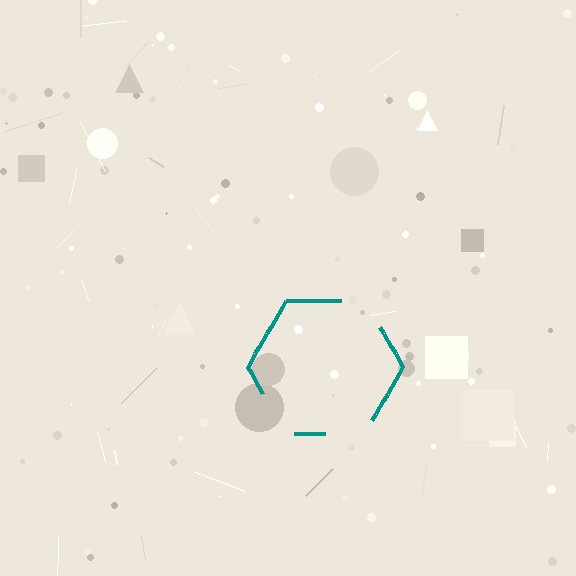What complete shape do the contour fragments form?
The contour fragments form a hexagon.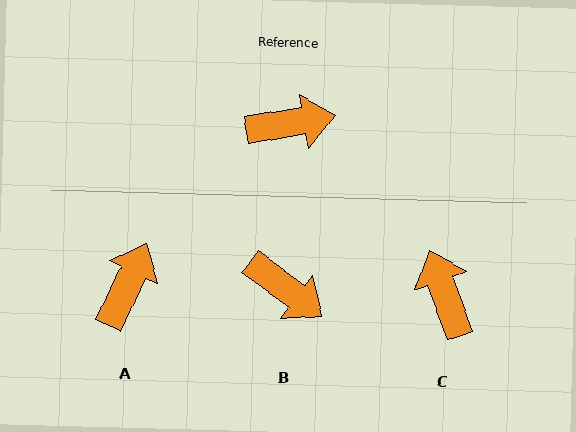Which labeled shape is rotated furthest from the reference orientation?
C, about 101 degrees away.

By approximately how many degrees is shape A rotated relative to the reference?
Approximately 56 degrees counter-clockwise.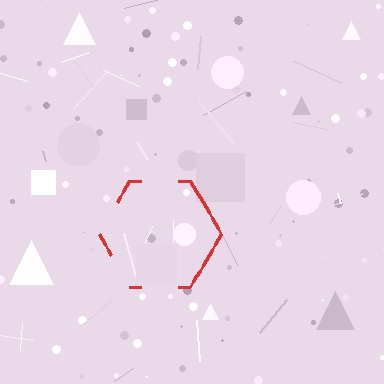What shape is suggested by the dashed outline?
The dashed outline suggests a hexagon.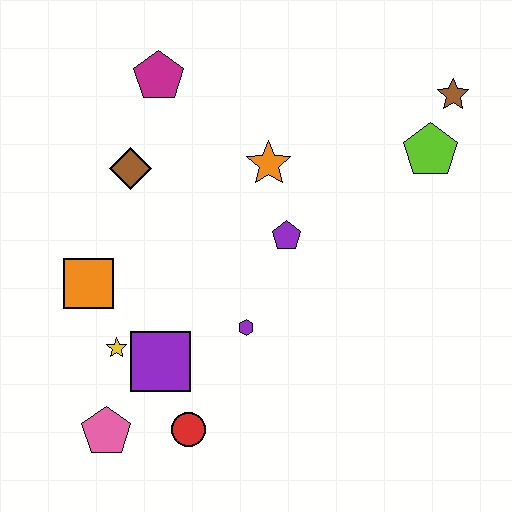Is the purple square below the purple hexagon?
Yes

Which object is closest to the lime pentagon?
The brown star is closest to the lime pentagon.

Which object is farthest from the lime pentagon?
The pink pentagon is farthest from the lime pentagon.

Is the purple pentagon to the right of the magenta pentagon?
Yes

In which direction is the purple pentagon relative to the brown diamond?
The purple pentagon is to the right of the brown diamond.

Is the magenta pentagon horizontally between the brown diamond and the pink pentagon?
No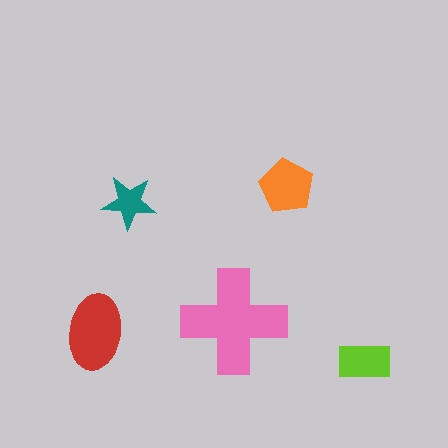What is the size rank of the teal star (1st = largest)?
5th.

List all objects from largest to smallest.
The pink cross, the red ellipse, the orange pentagon, the lime rectangle, the teal star.